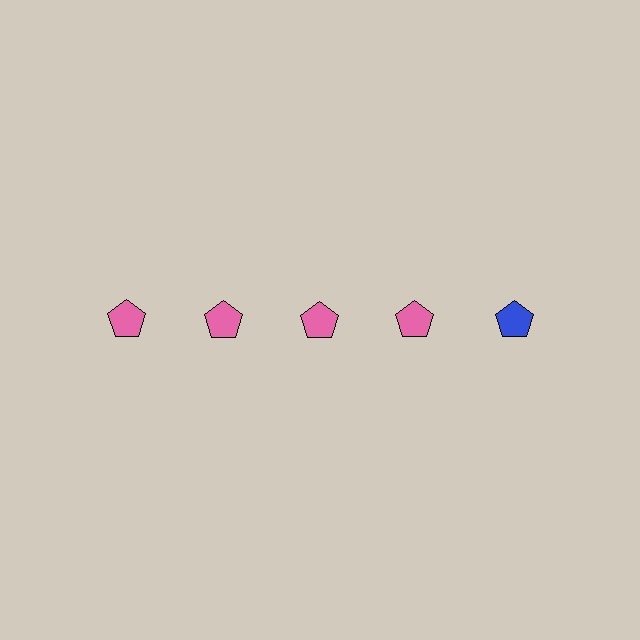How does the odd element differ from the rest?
It has a different color: blue instead of pink.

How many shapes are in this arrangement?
There are 5 shapes arranged in a grid pattern.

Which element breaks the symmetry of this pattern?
The blue pentagon in the top row, rightmost column breaks the symmetry. All other shapes are pink pentagons.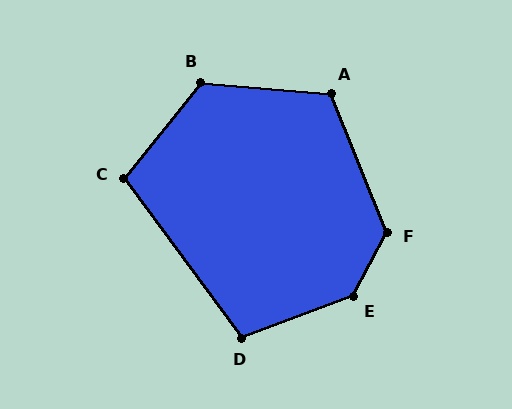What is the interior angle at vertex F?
Approximately 131 degrees (obtuse).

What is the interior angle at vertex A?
Approximately 117 degrees (obtuse).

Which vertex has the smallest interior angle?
C, at approximately 105 degrees.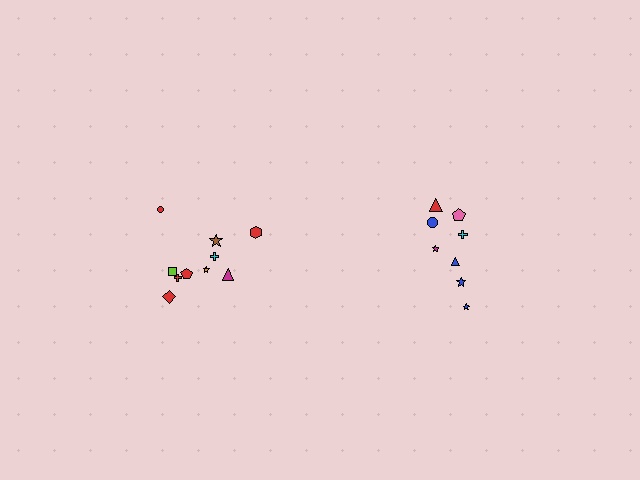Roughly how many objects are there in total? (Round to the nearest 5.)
Roughly 20 objects in total.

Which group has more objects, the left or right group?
The left group.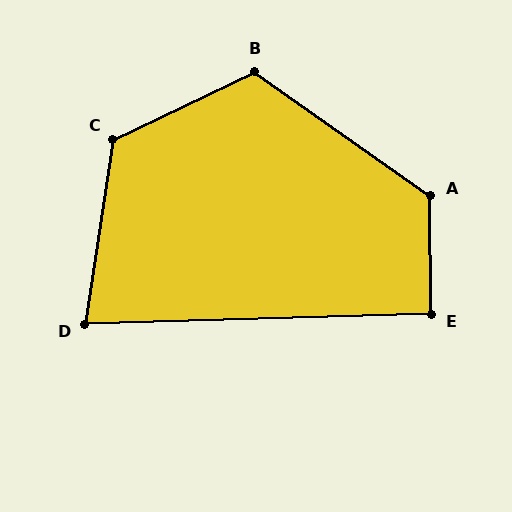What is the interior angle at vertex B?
Approximately 119 degrees (obtuse).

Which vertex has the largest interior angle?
A, at approximately 126 degrees.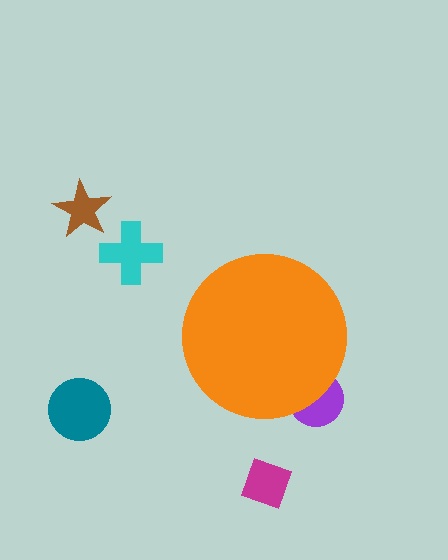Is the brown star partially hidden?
No, the brown star is fully visible.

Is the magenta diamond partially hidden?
No, the magenta diamond is fully visible.